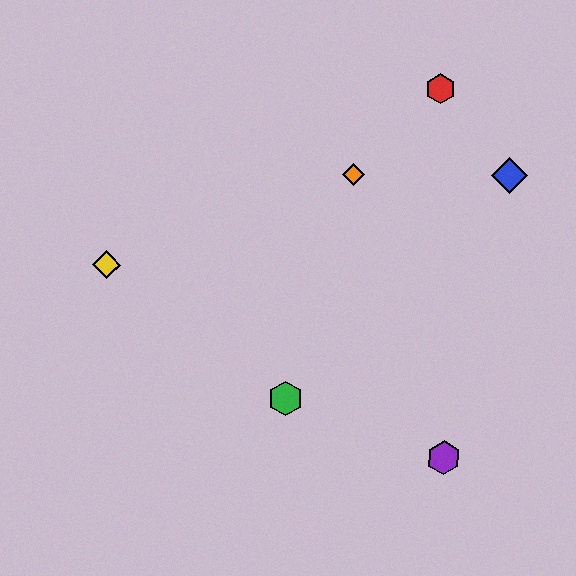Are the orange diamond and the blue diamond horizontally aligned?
Yes, both are at y≈175.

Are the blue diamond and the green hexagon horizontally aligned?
No, the blue diamond is at y≈175 and the green hexagon is at y≈398.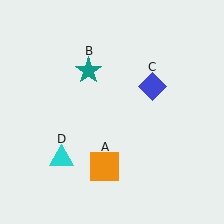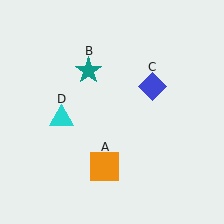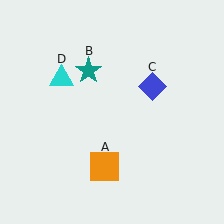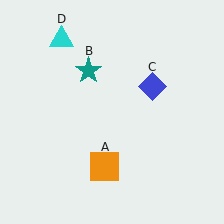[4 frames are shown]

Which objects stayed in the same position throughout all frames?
Orange square (object A) and teal star (object B) and blue diamond (object C) remained stationary.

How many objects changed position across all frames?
1 object changed position: cyan triangle (object D).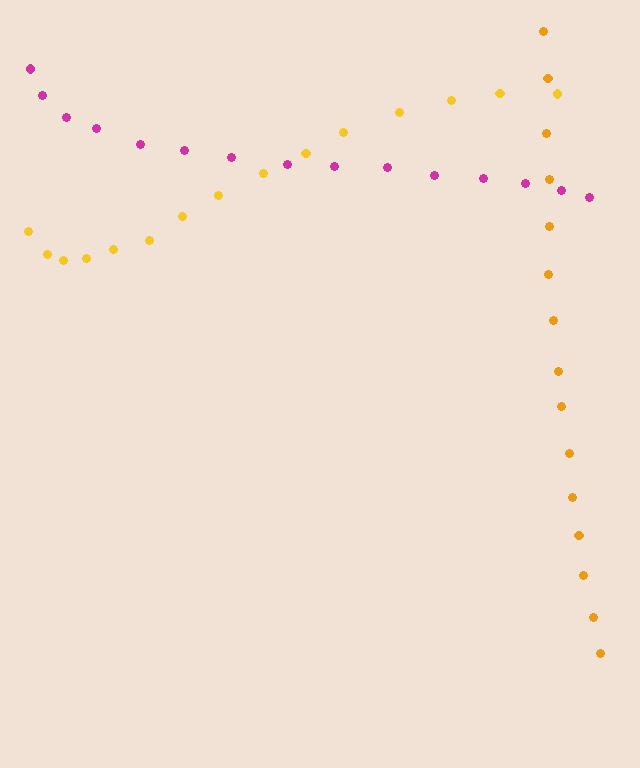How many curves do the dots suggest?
There are 3 distinct paths.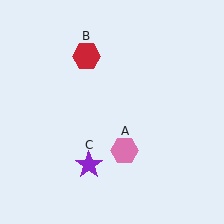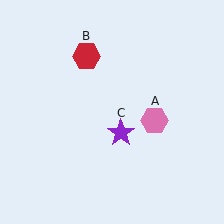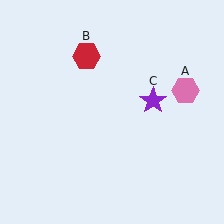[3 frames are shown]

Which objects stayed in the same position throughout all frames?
Red hexagon (object B) remained stationary.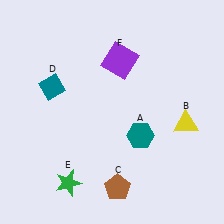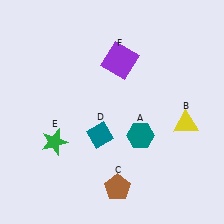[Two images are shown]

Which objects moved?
The objects that moved are: the teal diamond (D), the green star (E).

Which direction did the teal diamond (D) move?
The teal diamond (D) moved down.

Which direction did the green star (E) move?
The green star (E) moved up.